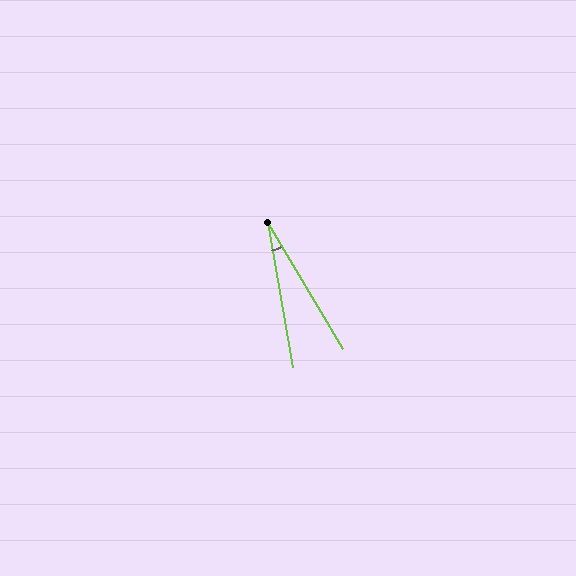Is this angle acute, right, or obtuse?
It is acute.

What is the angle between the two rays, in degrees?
Approximately 21 degrees.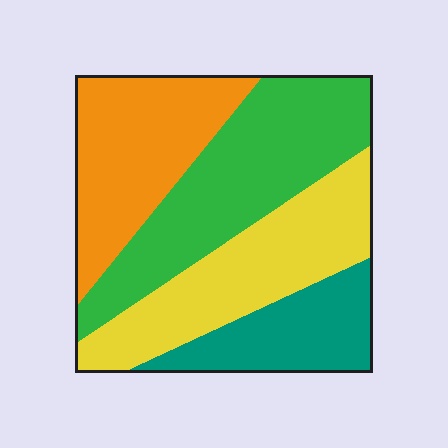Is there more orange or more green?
Green.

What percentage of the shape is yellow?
Yellow takes up between a quarter and a half of the shape.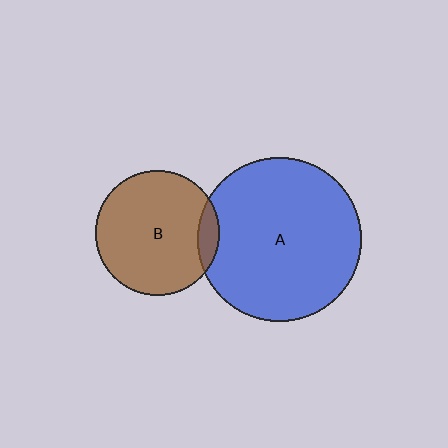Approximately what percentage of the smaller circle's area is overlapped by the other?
Approximately 10%.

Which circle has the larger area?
Circle A (blue).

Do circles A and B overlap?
Yes.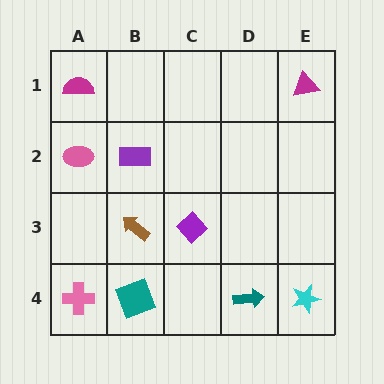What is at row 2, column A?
A pink ellipse.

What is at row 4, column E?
A cyan star.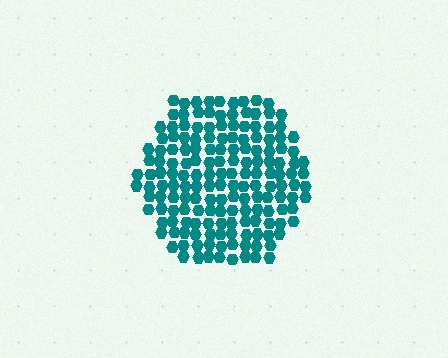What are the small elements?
The small elements are hexagons.